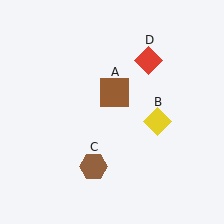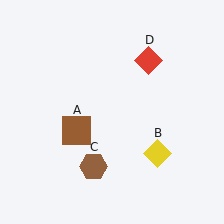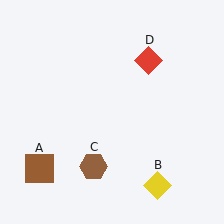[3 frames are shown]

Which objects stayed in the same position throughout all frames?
Brown hexagon (object C) and red diamond (object D) remained stationary.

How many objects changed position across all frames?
2 objects changed position: brown square (object A), yellow diamond (object B).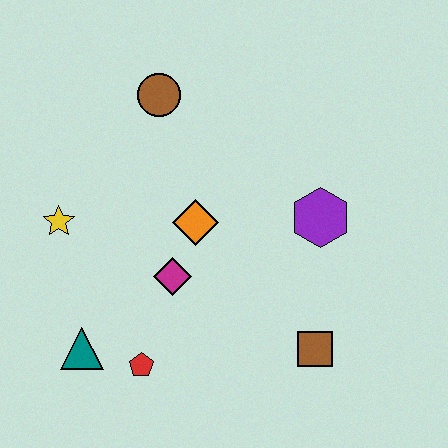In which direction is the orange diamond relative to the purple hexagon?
The orange diamond is to the left of the purple hexagon.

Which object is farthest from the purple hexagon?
The teal triangle is farthest from the purple hexagon.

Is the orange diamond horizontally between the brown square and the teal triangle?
Yes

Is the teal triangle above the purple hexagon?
No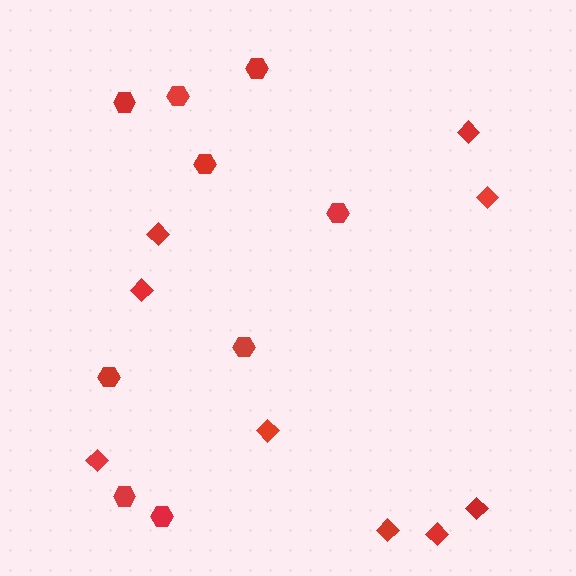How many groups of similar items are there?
There are 2 groups: one group of diamonds (9) and one group of hexagons (9).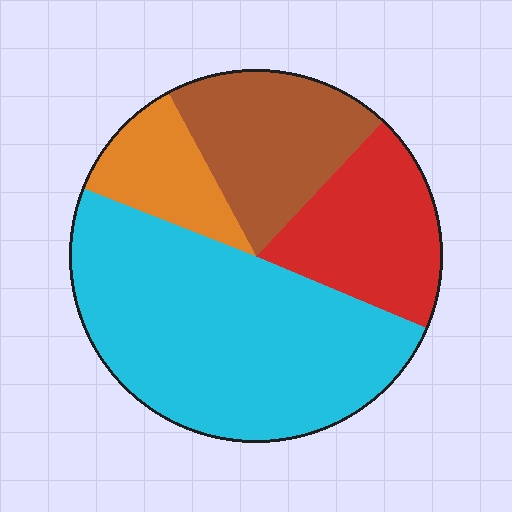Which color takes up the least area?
Orange, at roughly 10%.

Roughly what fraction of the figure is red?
Red takes up about one fifth (1/5) of the figure.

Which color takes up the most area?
Cyan, at roughly 50%.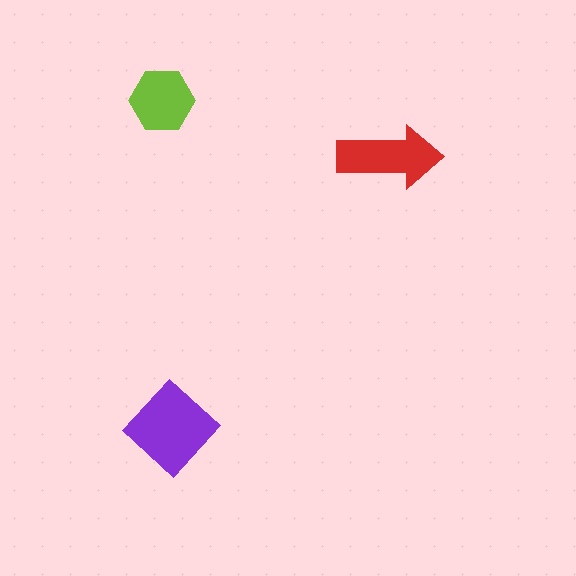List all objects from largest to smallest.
The purple diamond, the red arrow, the lime hexagon.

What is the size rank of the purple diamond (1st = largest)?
1st.